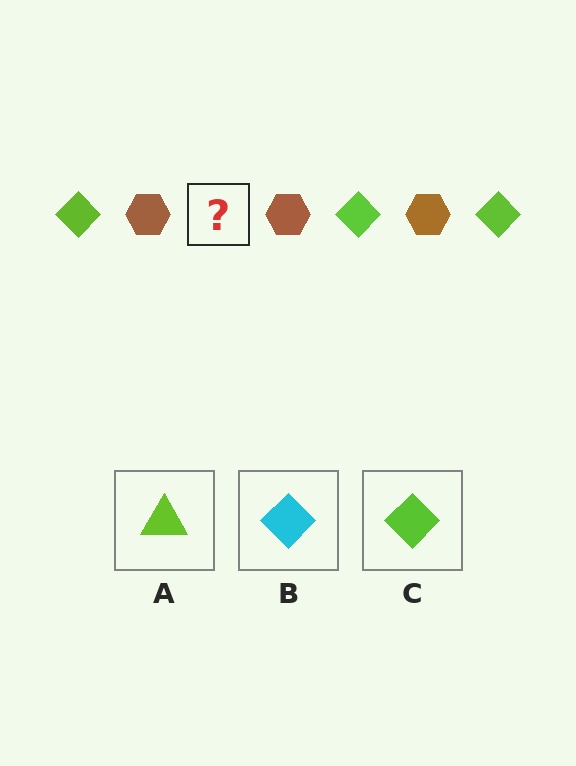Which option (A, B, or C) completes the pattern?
C.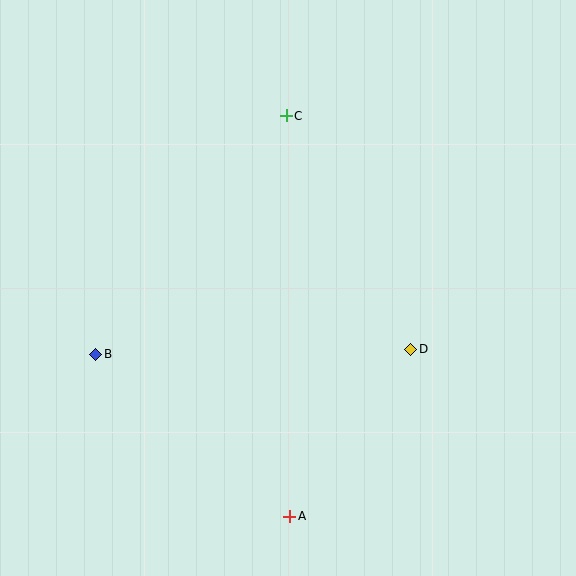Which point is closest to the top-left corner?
Point C is closest to the top-left corner.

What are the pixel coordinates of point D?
Point D is at (411, 349).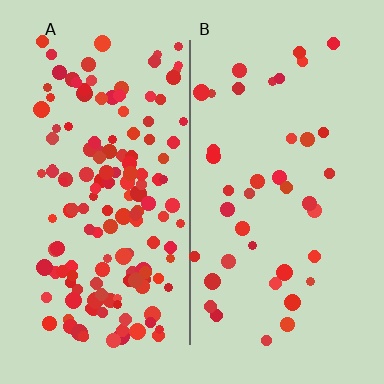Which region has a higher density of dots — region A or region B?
A (the left).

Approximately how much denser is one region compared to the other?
Approximately 3.7× — region A over region B.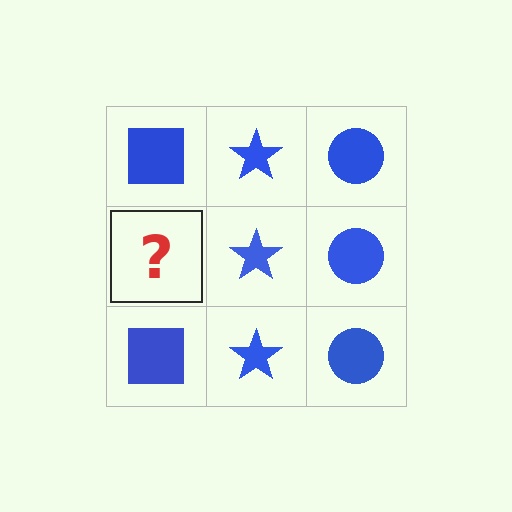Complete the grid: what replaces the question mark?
The question mark should be replaced with a blue square.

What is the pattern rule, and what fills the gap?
The rule is that each column has a consistent shape. The gap should be filled with a blue square.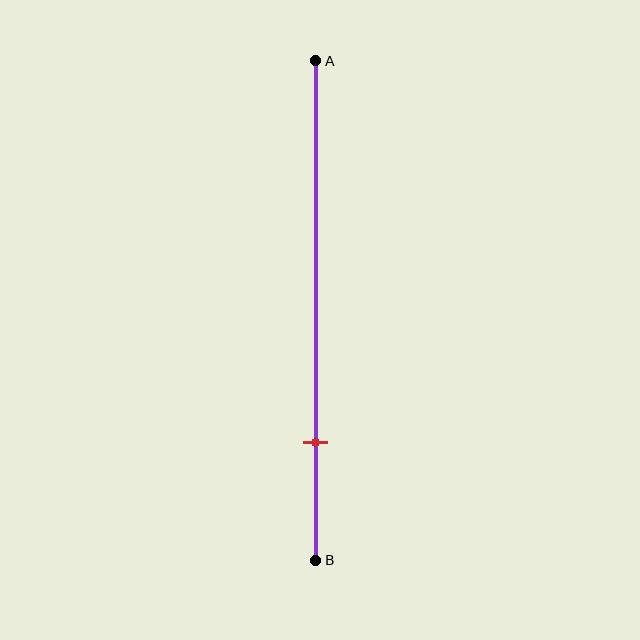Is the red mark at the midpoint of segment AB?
No, the mark is at about 75% from A, not at the 50% midpoint.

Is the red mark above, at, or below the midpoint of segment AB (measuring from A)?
The red mark is below the midpoint of segment AB.